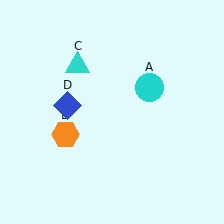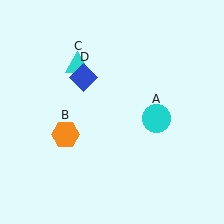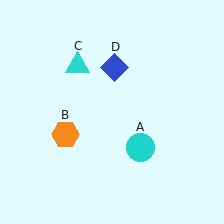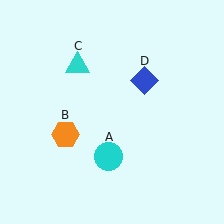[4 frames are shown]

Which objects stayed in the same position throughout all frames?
Orange hexagon (object B) and cyan triangle (object C) remained stationary.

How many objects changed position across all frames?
2 objects changed position: cyan circle (object A), blue diamond (object D).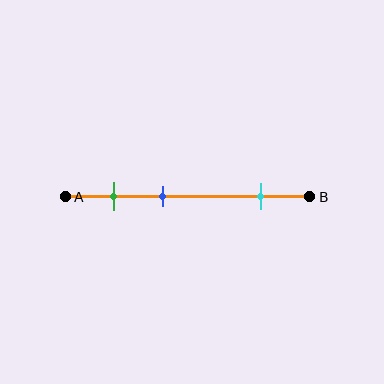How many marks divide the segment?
There are 3 marks dividing the segment.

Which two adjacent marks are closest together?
The green and blue marks are the closest adjacent pair.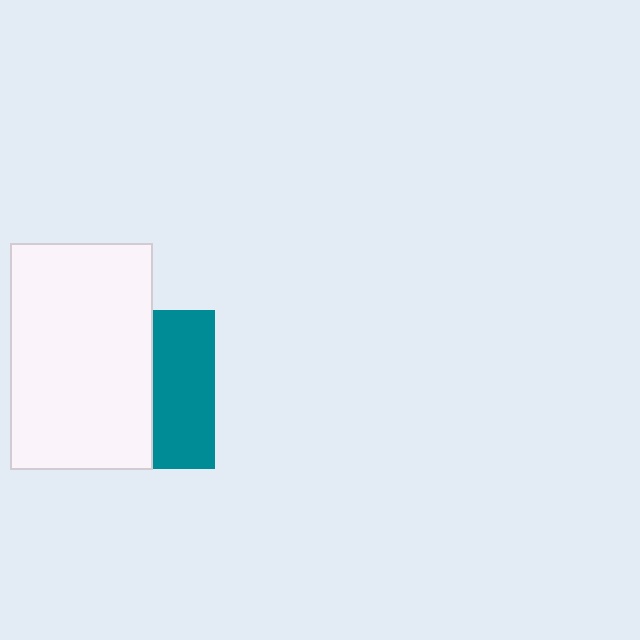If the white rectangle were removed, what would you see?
You would see the complete teal square.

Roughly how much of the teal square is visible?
A small part of it is visible (roughly 39%).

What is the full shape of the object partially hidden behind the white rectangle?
The partially hidden object is a teal square.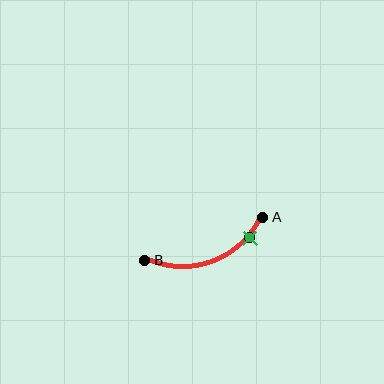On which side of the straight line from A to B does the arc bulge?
The arc bulges below the straight line connecting A and B.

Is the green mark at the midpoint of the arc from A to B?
No. The green mark lies on the arc but is closer to endpoint A. The arc midpoint would be at the point on the curve equidistant along the arc from both A and B.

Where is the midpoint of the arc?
The arc midpoint is the point on the curve farthest from the straight line joining A and B. It sits below that line.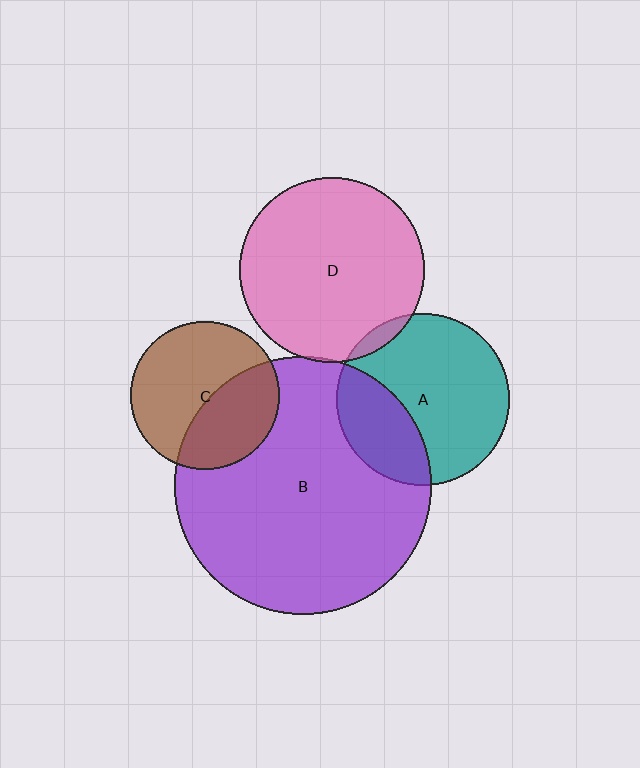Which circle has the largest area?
Circle B (purple).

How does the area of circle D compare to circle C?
Approximately 1.6 times.